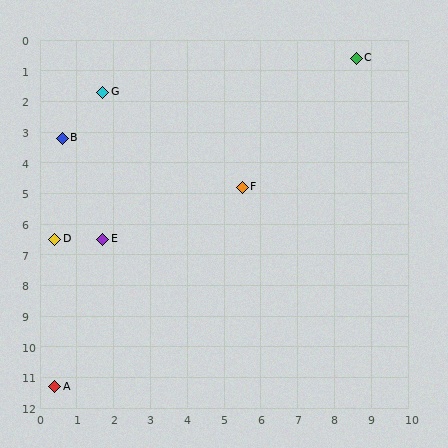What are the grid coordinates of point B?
Point B is at approximately (0.6, 3.2).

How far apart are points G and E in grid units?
Points G and E are about 4.8 grid units apart.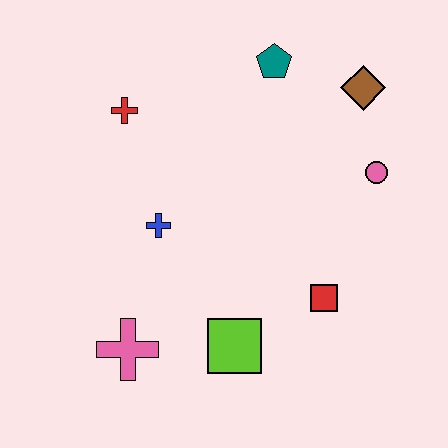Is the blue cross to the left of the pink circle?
Yes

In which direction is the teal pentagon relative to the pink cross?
The teal pentagon is above the pink cross.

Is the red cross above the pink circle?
Yes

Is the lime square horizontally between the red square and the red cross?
Yes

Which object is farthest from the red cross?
The red square is farthest from the red cross.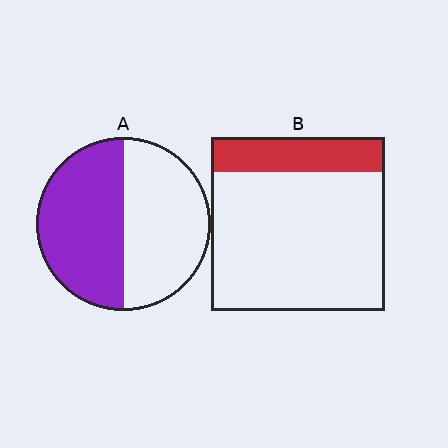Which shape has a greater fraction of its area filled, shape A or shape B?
Shape A.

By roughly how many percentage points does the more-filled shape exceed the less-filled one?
By roughly 30 percentage points (A over B).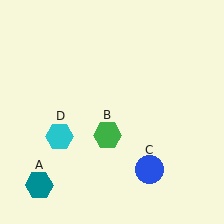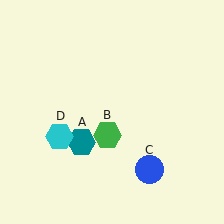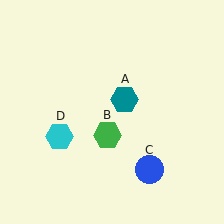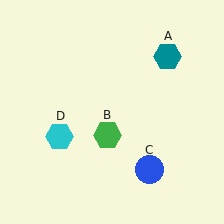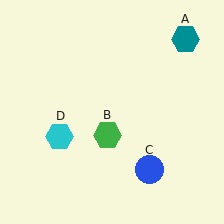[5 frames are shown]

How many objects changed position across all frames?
1 object changed position: teal hexagon (object A).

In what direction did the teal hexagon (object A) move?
The teal hexagon (object A) moved up and to the right.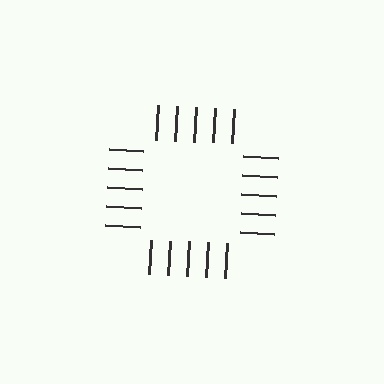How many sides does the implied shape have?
4 sides — the line-ends trace a square.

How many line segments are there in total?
20 — 5 along each of the 4 edges.